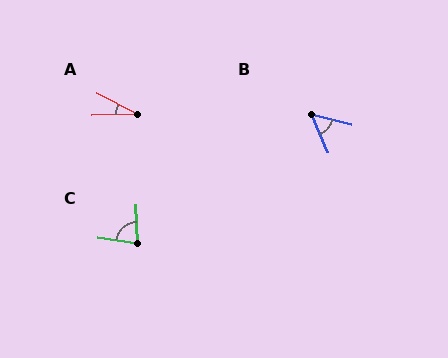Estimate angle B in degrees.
Approximately 53 degrees.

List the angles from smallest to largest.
A (28°), B (53°), C (79°).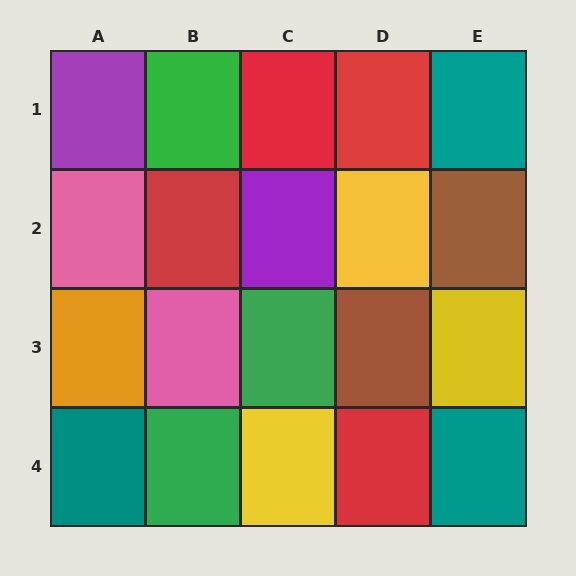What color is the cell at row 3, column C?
Green.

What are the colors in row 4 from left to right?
Teal, green, yellow, red, teal.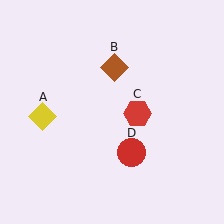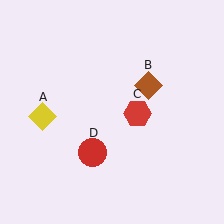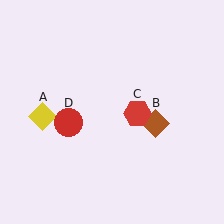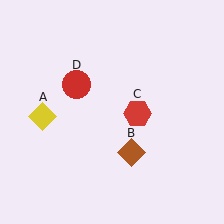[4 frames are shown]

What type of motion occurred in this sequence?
The brown diamond (object B), red circle (object D) rotated clockwise around the center of the scene.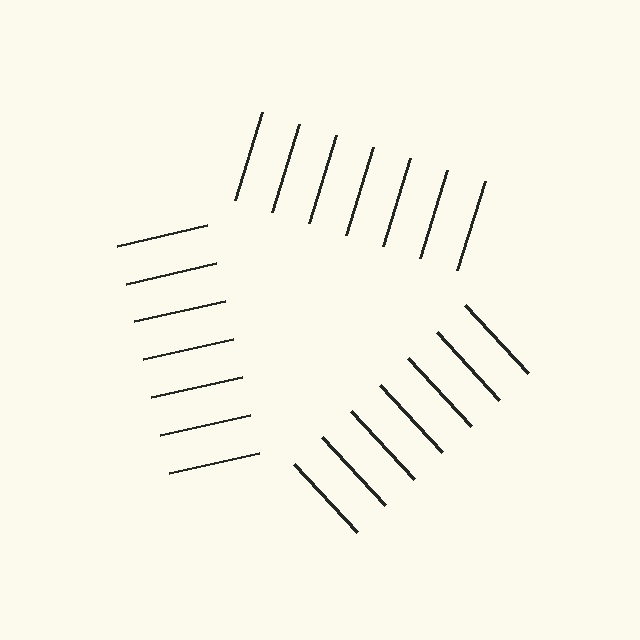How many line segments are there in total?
21 — 7 along each of the 3 edges.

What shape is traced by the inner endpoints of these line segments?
An illusory triangle — the line segments terminate on its edges but no continuous stroke is drawn.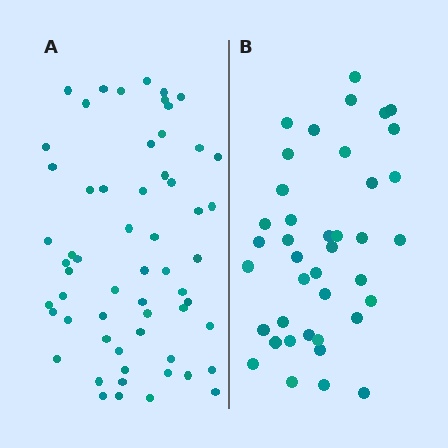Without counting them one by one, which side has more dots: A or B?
Region A (the left region) has more dots.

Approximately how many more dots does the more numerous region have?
Region A has approximately 20 more dots than region B.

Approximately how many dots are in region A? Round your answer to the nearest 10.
About 60 dots. (The exact count is 59, which rounds to 60.)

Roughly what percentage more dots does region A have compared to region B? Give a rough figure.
About 50% more.